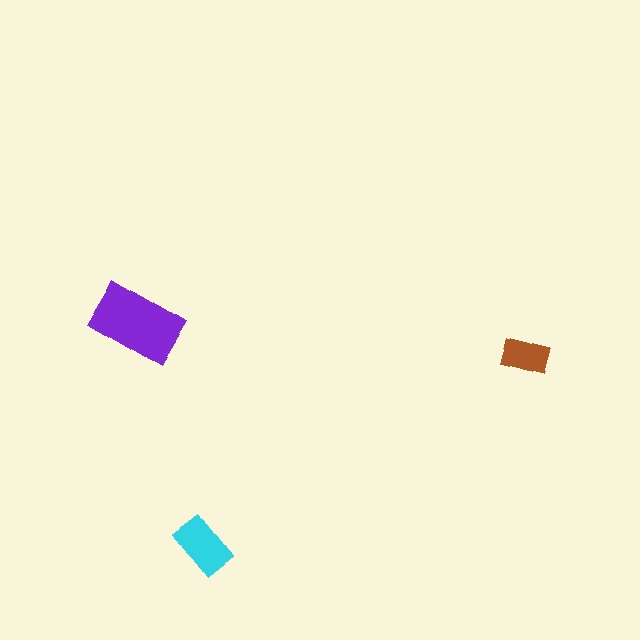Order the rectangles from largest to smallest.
the purple one, the cyan one, the brown one.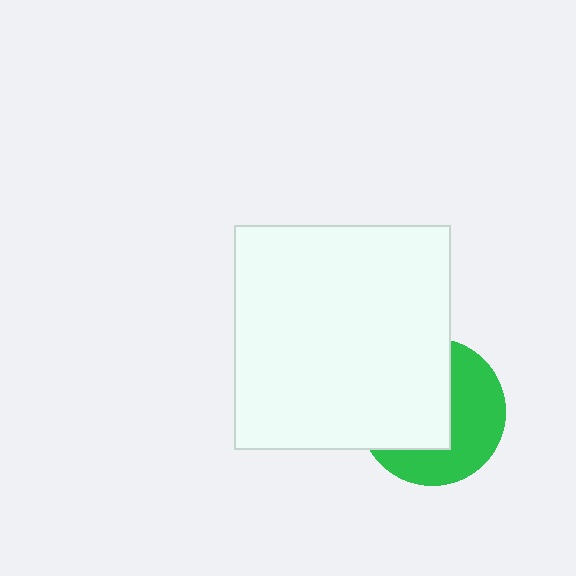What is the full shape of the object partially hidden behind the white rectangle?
The partially hidden object is a green circle.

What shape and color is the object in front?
The object in front is a white rectangle.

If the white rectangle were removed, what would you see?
You would see the complete green circle.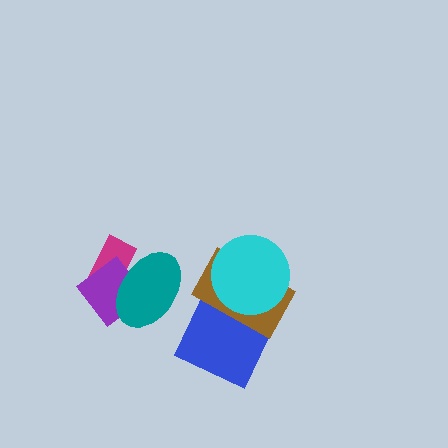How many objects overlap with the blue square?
2 objects overlap with the blue square.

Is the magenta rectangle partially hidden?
Yes, it is partially covered by another shape.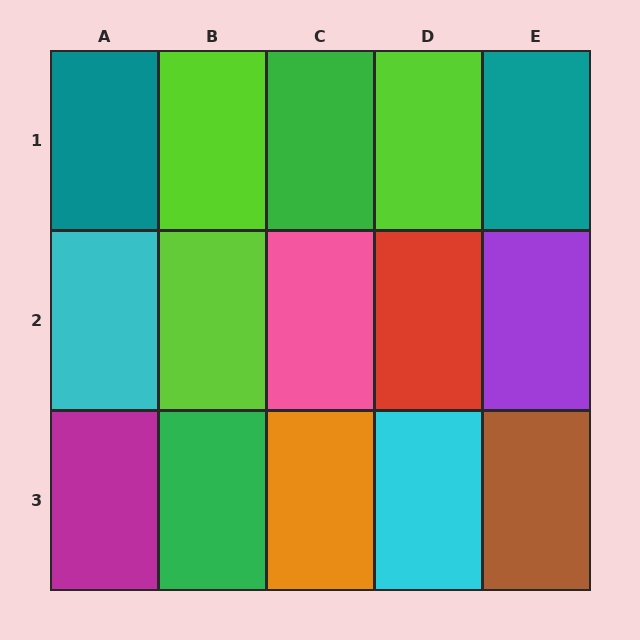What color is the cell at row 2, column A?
Cyan.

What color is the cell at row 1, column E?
Teal.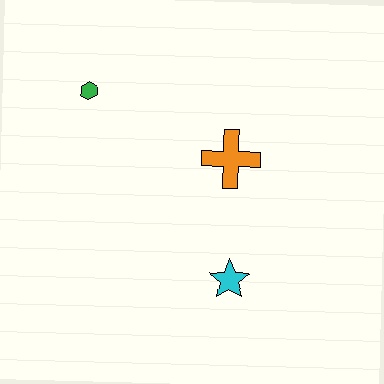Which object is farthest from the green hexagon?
The cyan star is farthest from the green hexagon.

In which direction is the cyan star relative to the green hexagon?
The cyan star is below the green hexagon.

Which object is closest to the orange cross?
The cyan star is closest to the orange cross.